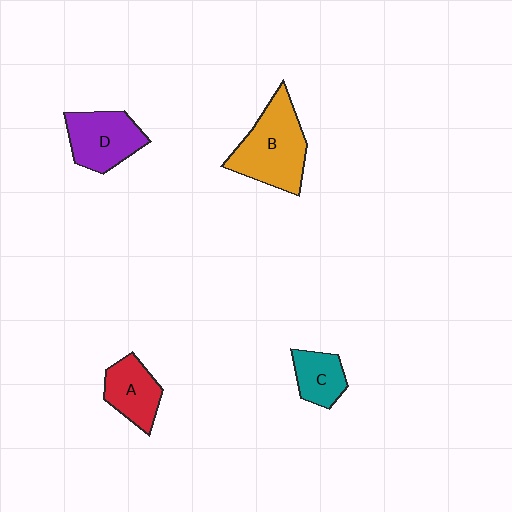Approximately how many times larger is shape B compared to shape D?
Approximately 1.3 times.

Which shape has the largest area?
Shape B (orange).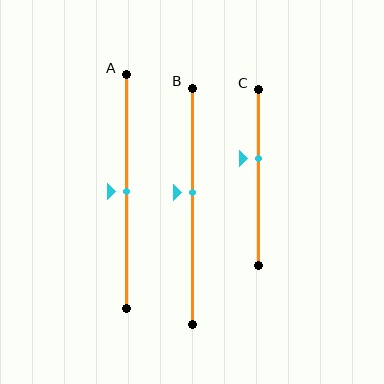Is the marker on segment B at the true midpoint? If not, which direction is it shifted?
No, the marker on segment B is shifted upward by about 6% of the segment length.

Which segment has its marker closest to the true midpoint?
Segment A has its marker closest to the true midpoint.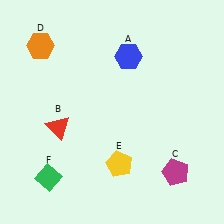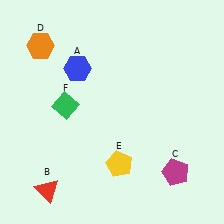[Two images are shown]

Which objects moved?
The objects that moved are: the blue hexagon (A), the red triangle (B), the green diamond (F).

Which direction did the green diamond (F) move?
The green diamond (F) moved up.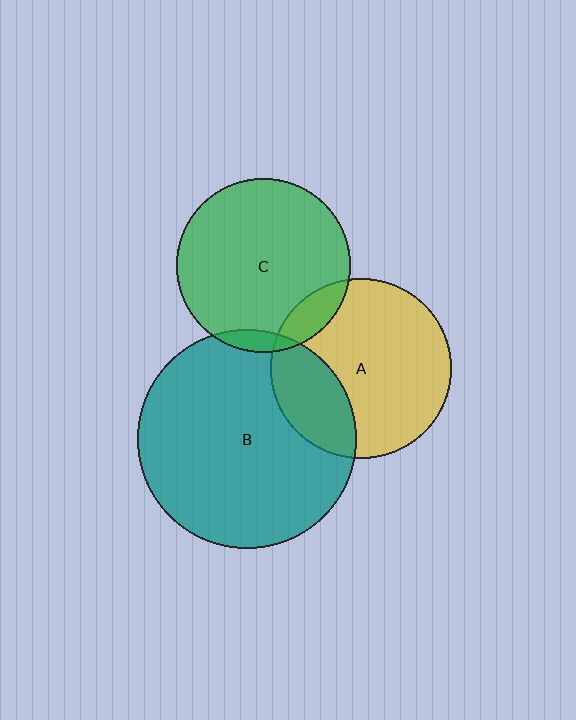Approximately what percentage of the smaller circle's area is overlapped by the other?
Approximately 10%.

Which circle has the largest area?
Circle B (teal).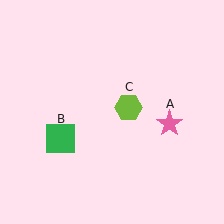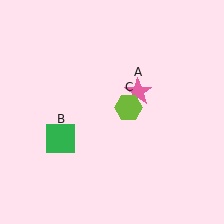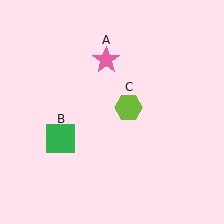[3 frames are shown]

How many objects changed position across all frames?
1 object changed position: pink star (object A).